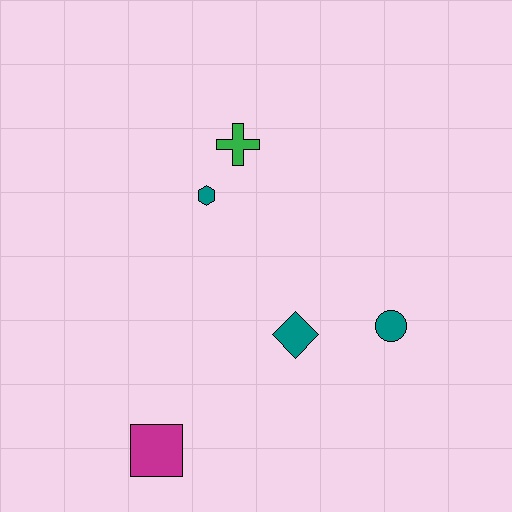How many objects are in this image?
There are 5 objects.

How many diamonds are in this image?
There is 1 diamond.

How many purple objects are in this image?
There are no purple objects.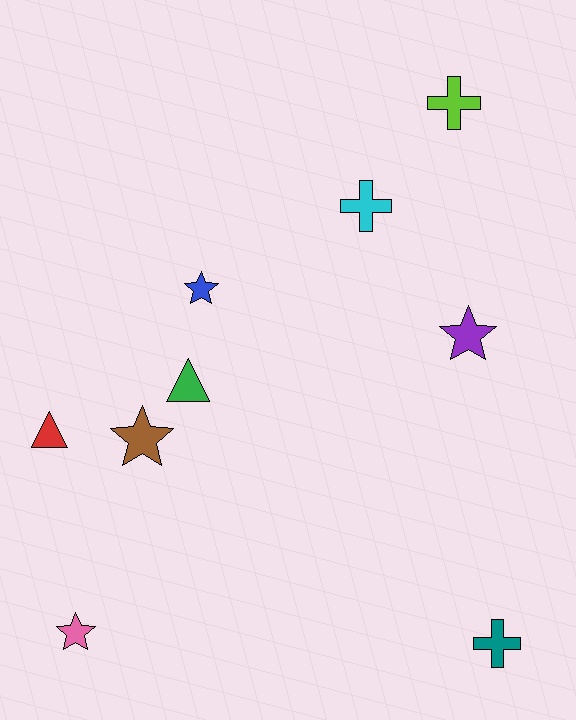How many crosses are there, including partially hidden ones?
There are 3 crosses.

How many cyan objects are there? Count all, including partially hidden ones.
There is 1 cyan object.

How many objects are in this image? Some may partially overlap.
There are 9 objects.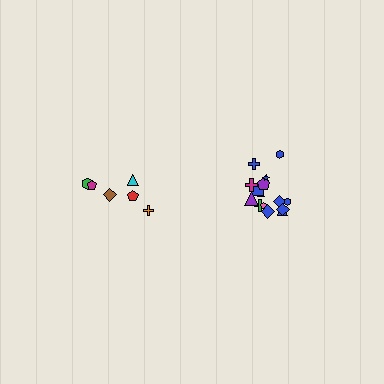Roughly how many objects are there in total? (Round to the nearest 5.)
Roughly 20 objects in total.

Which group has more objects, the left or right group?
The right group.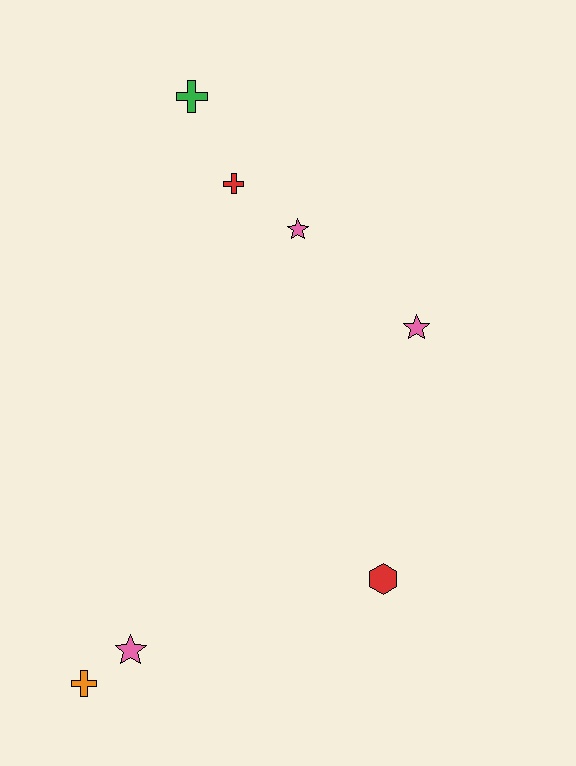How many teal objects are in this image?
There are no teal objects.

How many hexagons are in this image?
There is 1 hexagon.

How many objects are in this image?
There are 7 objects.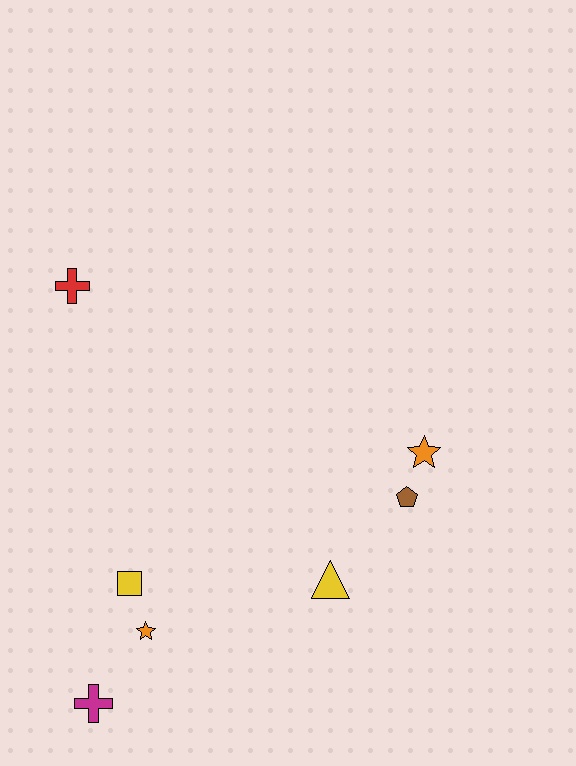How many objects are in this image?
There are 7 objects.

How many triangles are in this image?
There is 1 triangle.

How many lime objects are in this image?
There are no lime objects.